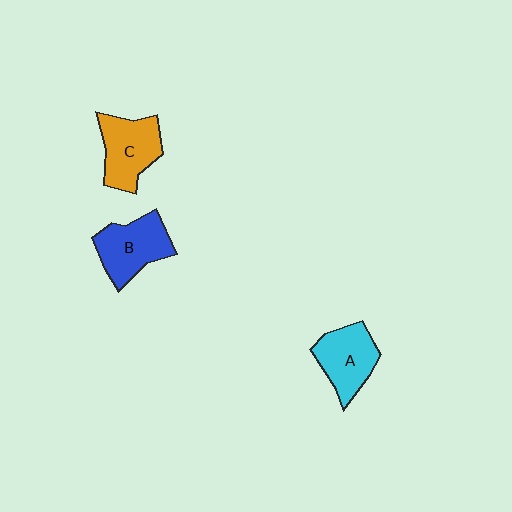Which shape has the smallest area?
Shape A (cyan).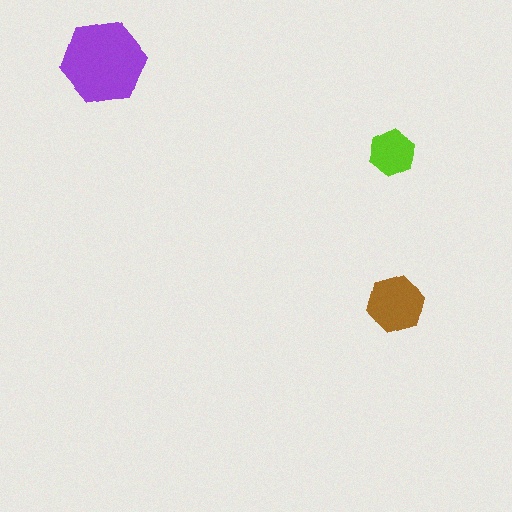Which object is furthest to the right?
The brown hexagon is rightmost.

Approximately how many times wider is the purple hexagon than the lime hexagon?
About 2 times wider.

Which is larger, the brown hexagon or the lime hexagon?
The brown one.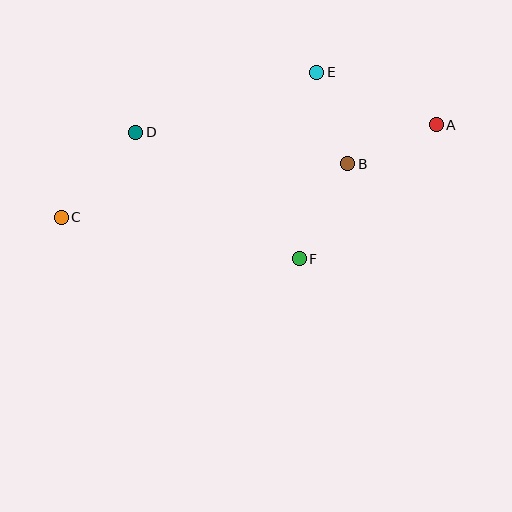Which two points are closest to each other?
Points B and E are closest to each other.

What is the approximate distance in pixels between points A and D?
The distance between A and D is approximately 301 pixels.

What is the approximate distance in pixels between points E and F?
The distance between E and F is approximately 187 pixels.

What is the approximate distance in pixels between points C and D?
The distance between C and D is approximately 113 pixels.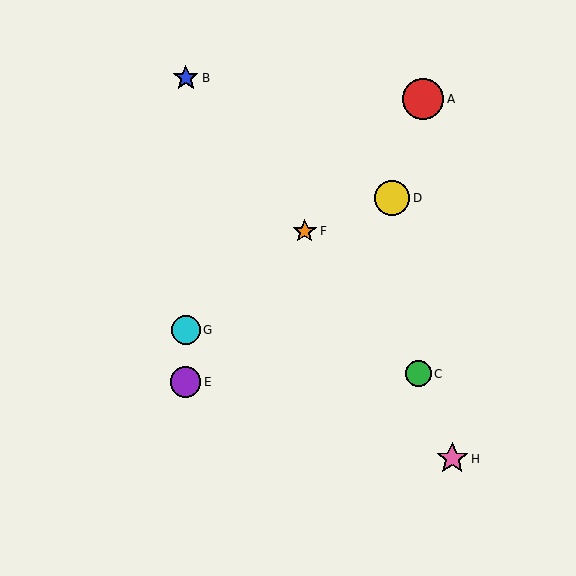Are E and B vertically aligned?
Yes, both are at x≈186.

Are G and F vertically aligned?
No, G is at x≈186 and F is at x≈305.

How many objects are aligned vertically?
3 objects (B, E, G) are aligned vertically.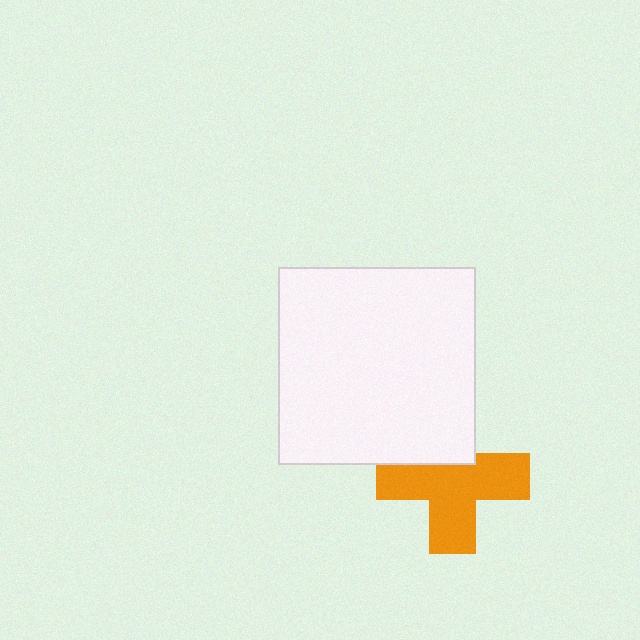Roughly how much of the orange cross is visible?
Most of it is visible (roughly 69%).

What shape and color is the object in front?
The object in front is a white square.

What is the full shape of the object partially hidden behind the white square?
The partially hidden object is an orange cross.